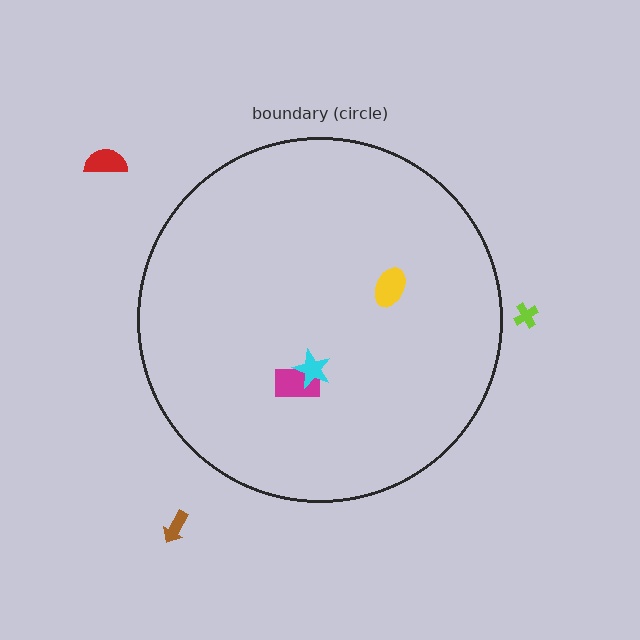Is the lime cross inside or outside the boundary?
Outside.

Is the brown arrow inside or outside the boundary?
Outside.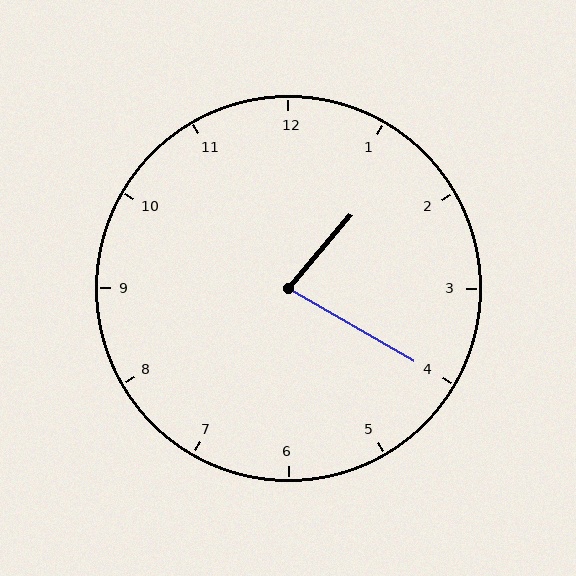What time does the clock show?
1:20.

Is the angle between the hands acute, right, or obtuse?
It is acute.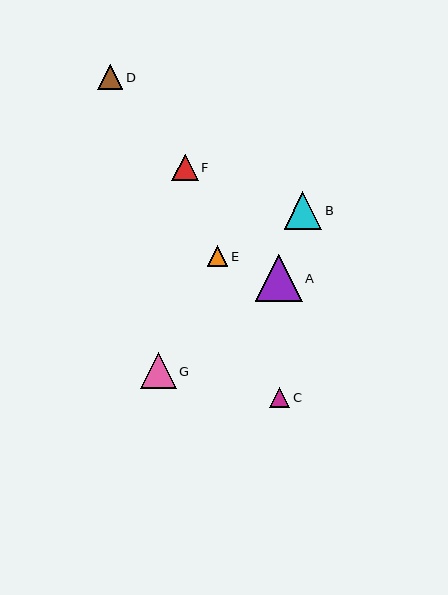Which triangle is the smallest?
Triangle C is the smallest with a size of approximately 20 pixels.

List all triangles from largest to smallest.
From largest to smallest: A, B, G, F, D, E, C.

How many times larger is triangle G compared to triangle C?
Triangle G is approximately 1.8 times the size of triangle C.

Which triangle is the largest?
Triangle A is the largest with a size of approximately 47 pixels.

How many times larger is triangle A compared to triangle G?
Triangle A is approximately 1.3 times the size of triangle G.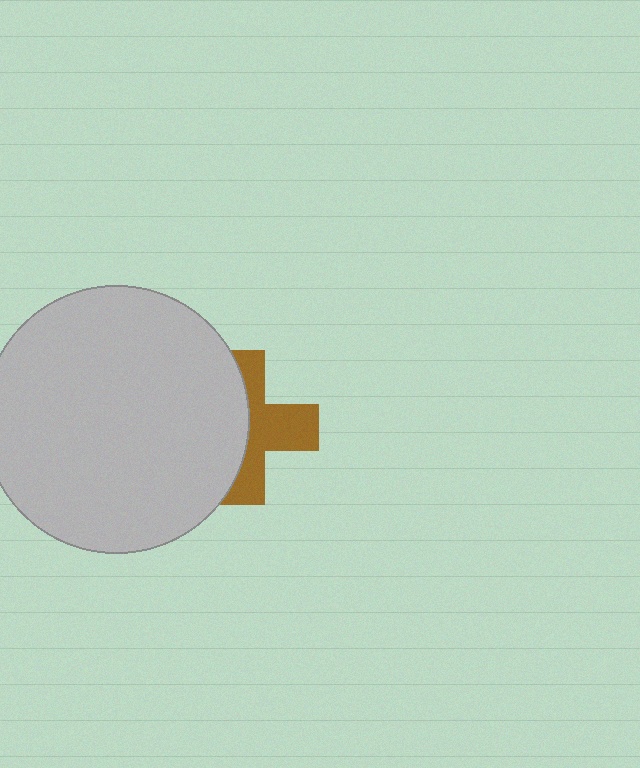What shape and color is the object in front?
The object in front is a light gray circle.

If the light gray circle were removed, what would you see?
You would see the complete brown cross.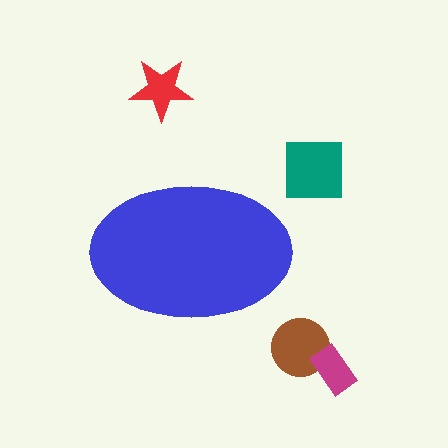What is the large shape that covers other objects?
A blue ellipse.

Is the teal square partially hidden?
No, the teal square is fully visible.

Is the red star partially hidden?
No, the red star is fully visible.